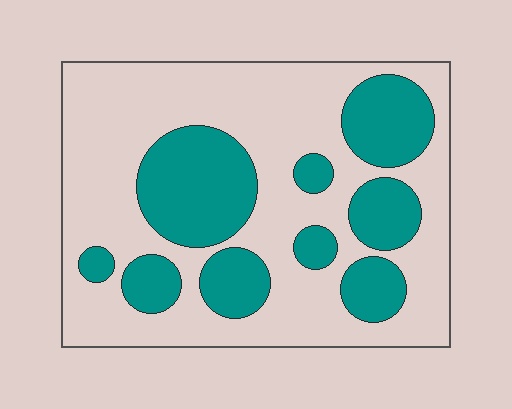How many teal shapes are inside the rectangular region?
9.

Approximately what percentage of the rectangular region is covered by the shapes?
Approximately 35%.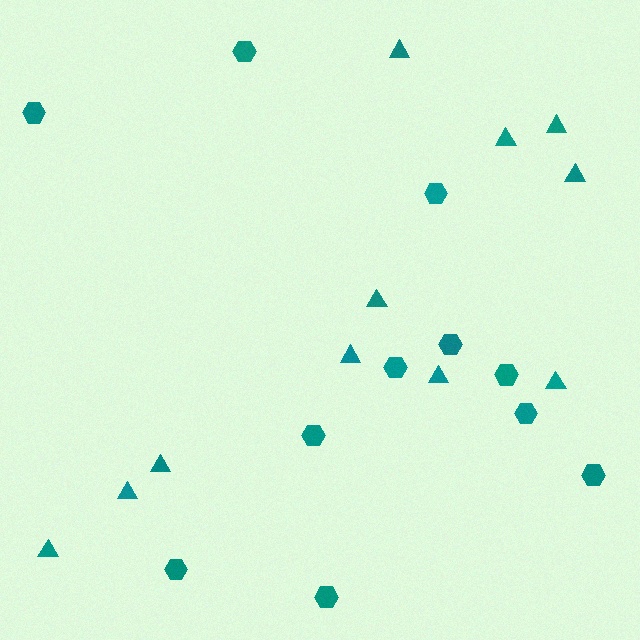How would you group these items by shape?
There are 2 groups: one group of triangles (11) and one group of hexagons (11).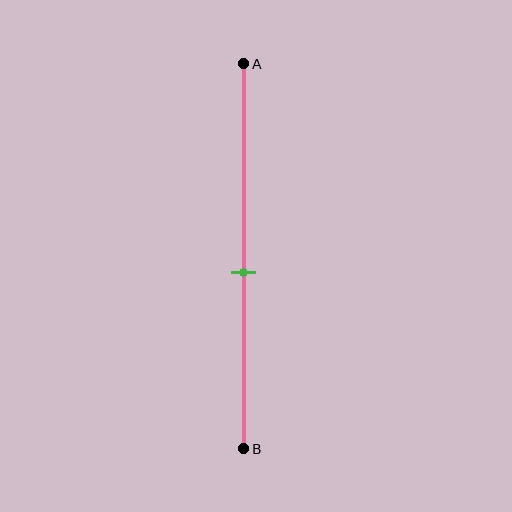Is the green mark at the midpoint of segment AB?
No, the mark is at about 55% from A, not at the 50% midpoint.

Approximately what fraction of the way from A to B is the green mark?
The green mark is approximately 55% of the way from A to B.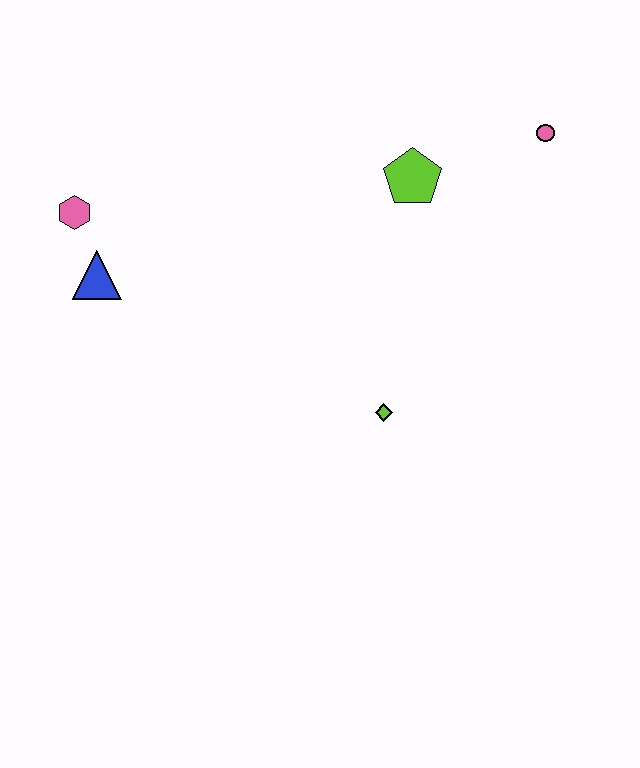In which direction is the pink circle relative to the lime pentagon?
The pink circle is to the right of the lime pentagon.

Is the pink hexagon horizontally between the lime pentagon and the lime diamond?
No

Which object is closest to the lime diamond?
The lime pentagon is closest to the lime diamond.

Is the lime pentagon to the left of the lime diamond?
No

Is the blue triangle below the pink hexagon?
Yes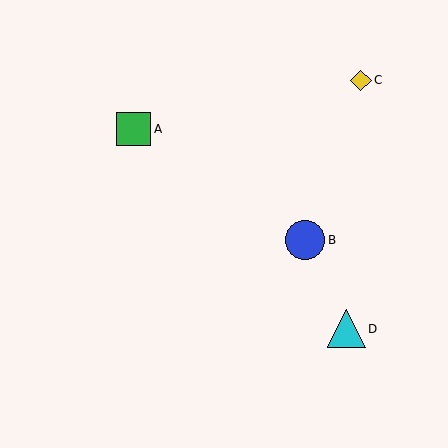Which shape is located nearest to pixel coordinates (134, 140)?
The green square (labeled A) at (134, 129) is nearest to that location.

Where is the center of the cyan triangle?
The center of the cyan triangle is at (346, 329).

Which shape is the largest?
The blue circle (labeled B) is the largest.